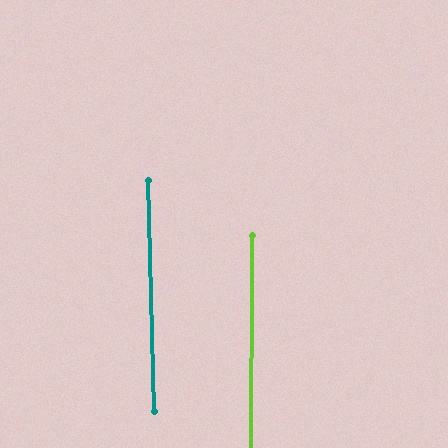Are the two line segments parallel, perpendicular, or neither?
Parallel — their directions differ by only 1.9°.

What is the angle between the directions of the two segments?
Approximately 2 degrees.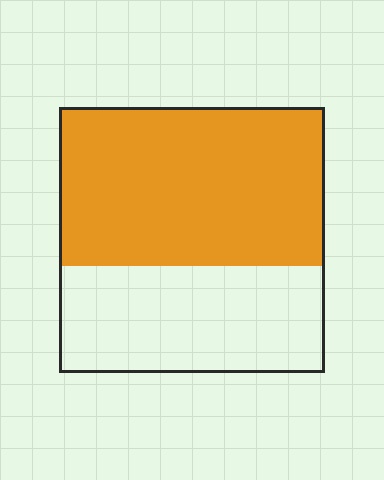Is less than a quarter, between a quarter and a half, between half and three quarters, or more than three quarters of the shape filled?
Between half and three quarters.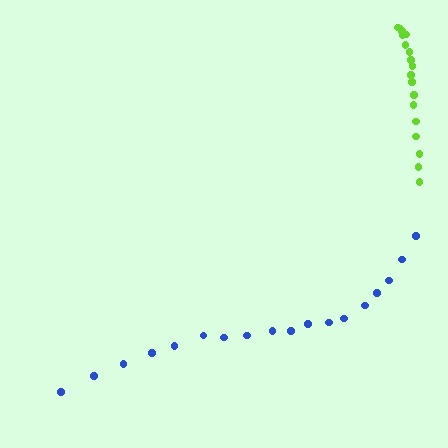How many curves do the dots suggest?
There are 2 distinct paths.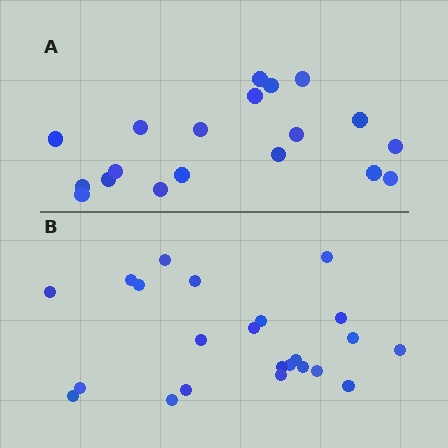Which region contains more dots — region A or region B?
Region B (the bottom region) has more dots.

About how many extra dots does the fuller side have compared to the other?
Region B has about 4 more dots than region A.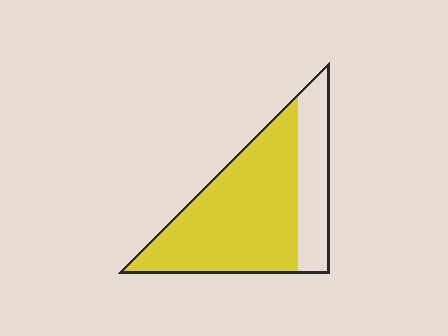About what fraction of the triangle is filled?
About three quarters (3/4).